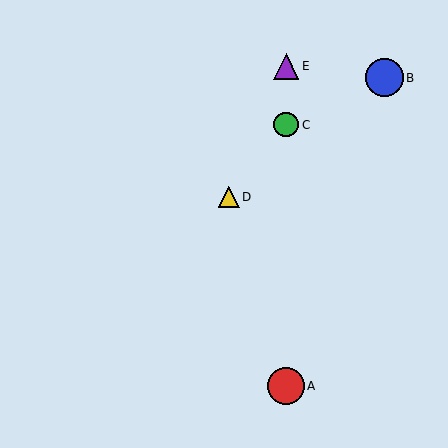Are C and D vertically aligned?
No, C is at x≈286 and D is at x≈229.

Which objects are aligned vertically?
Objects A, C, E are aligned vertically.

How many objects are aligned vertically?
3 objects (A, C, E) are aligned vertically.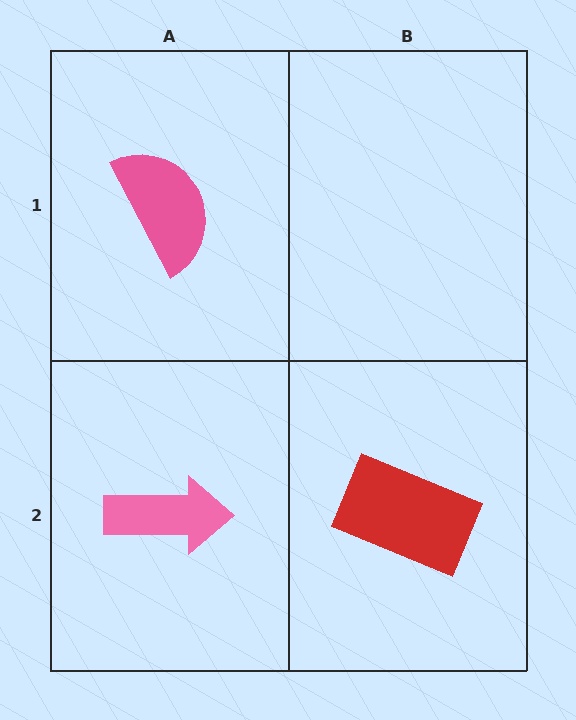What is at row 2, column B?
A red rectangle.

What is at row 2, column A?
A pink arrow.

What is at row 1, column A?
A pink semicircle.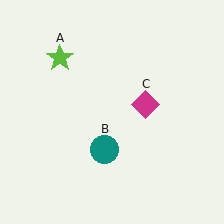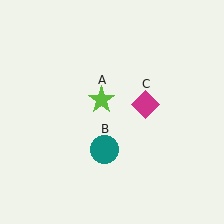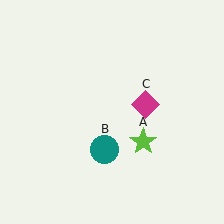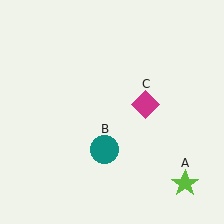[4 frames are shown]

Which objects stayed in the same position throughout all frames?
Teal circle (object B) and magenta diamond (object C) remained stationary.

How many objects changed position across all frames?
1 object changed position: lime star (object A).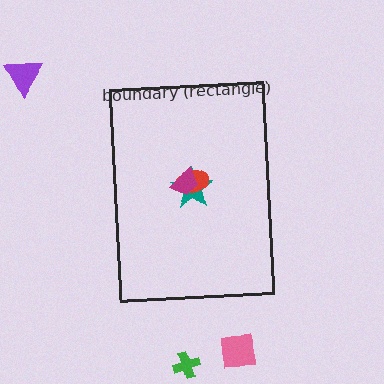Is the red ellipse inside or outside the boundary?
Inside.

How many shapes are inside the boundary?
3 inside, 3 outside.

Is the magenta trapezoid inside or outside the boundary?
Inside.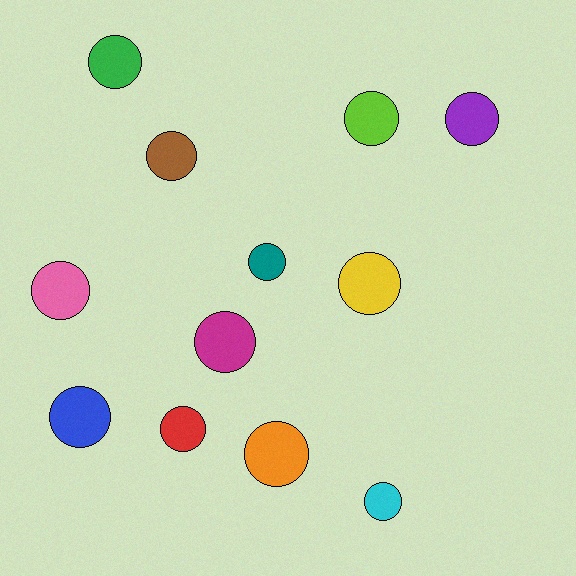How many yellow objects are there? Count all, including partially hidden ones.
There is 1 yellow object.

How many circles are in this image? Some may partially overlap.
There are 12 circles.